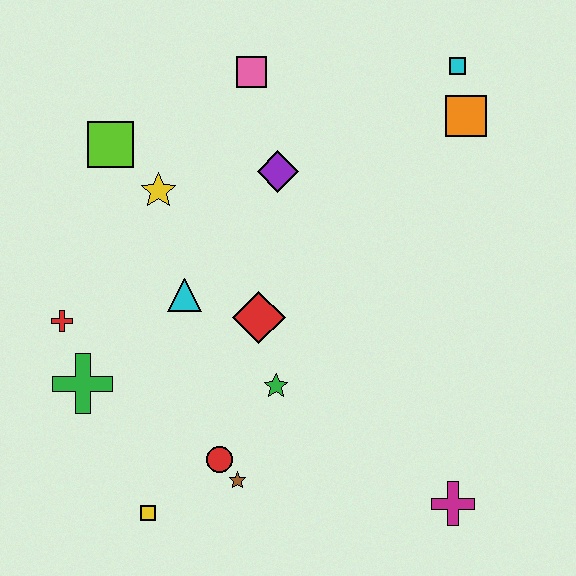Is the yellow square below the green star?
Yes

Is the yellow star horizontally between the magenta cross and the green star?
No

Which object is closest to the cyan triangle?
The red diamond is closest to the cyan triangle.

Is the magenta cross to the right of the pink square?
Yes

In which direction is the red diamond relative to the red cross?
The red diamond is to the right of the red cross.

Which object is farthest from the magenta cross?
The lime square is farthest from the magenta cross.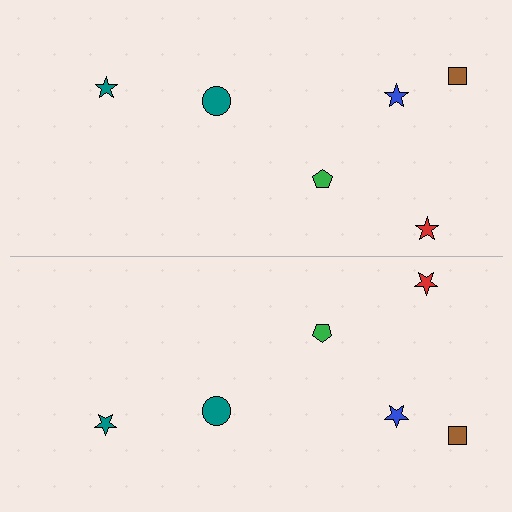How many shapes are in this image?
There are 12 shapes in this image.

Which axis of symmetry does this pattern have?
The pattern has a horizontal axis of symmetry running through the center of the image.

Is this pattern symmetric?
Yes, this pattern has bilateral (reflection) symmetry.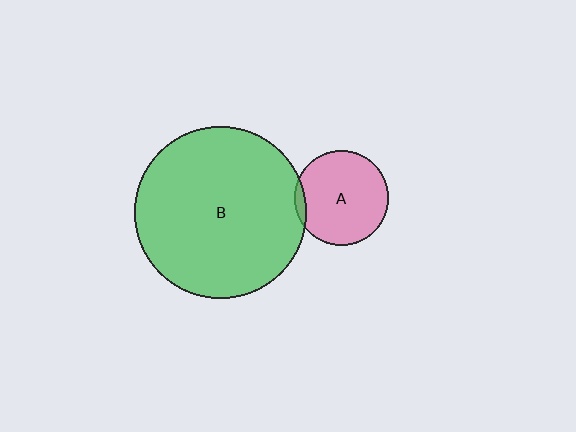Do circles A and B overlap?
Yes.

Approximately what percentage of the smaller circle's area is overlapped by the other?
Approximately 5%.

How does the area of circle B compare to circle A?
Approximately 3.3 times.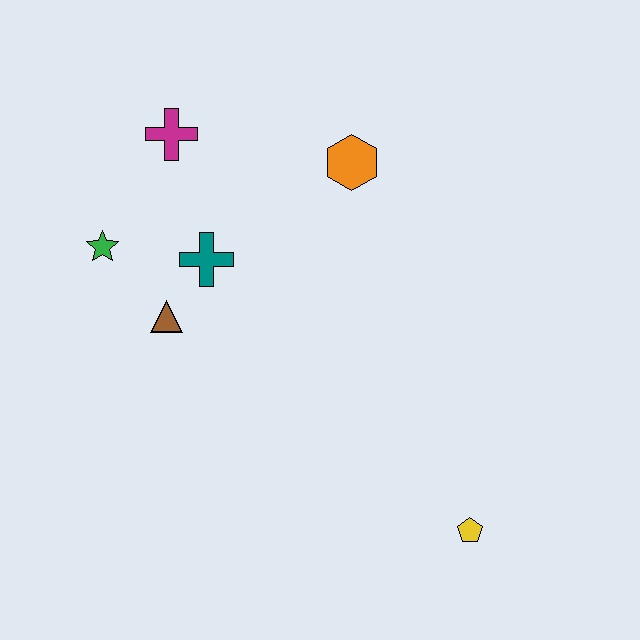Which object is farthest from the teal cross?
The yellow pentagon is farthest from the teal cross.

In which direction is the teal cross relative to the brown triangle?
The teal cross is above the brown triangle.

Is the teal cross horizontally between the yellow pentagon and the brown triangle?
Yes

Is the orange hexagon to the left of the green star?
No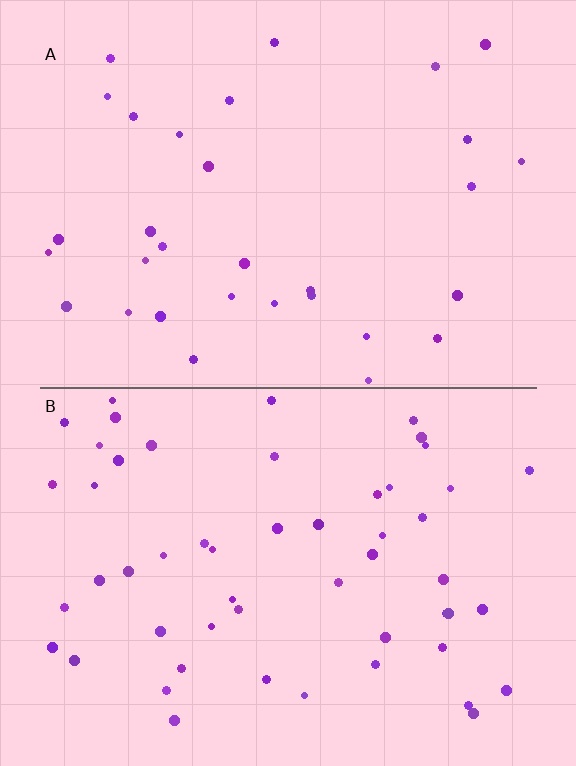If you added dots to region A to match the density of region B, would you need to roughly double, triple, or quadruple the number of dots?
Approximately double.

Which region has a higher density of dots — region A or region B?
B (the bottom).